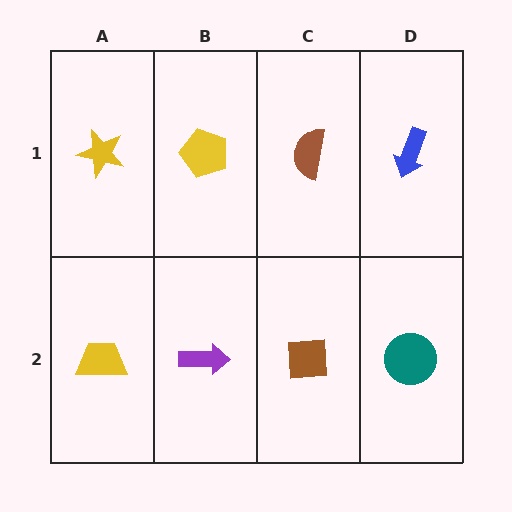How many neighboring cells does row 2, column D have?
2.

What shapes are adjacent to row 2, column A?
A yellow star (row 1, column A), a purple arrow (row 2, column B).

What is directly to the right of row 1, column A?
A yellow pentagon.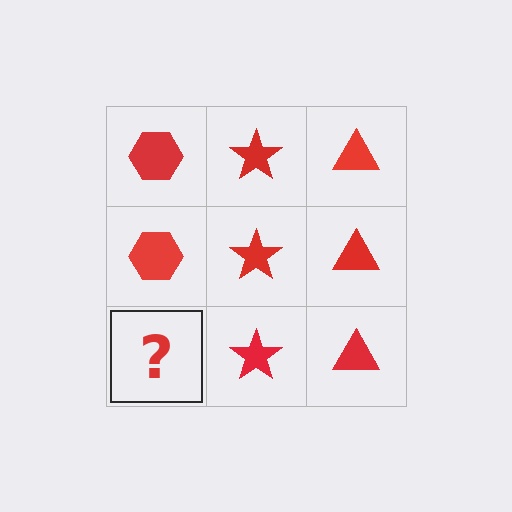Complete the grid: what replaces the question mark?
The question mark should be replaced with a red hexagon.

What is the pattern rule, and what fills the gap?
The rule is that each column has a consistent shape. The gap should be filled with a red hexagon.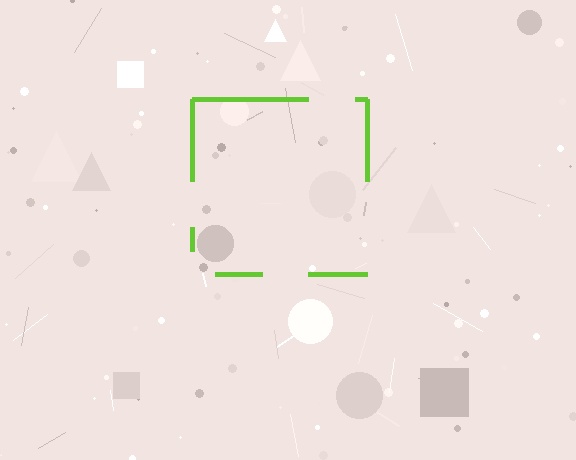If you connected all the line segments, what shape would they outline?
They would outline a square.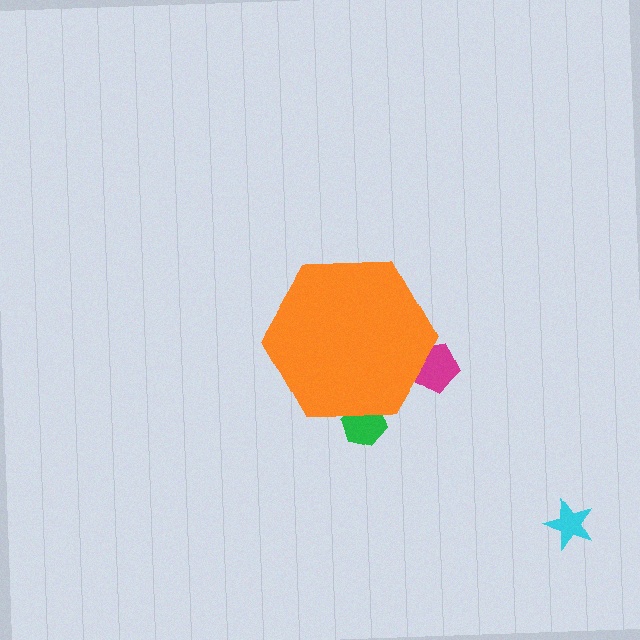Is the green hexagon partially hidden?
Yes, the green hexagon is partially hidden behind the orange hexagon.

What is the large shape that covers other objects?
An orange hexagon.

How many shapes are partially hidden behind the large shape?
2 shapes are partially hidden.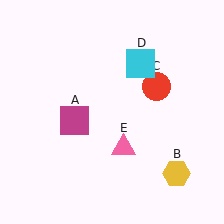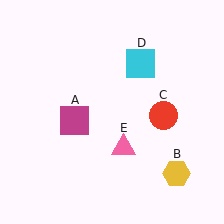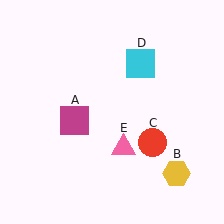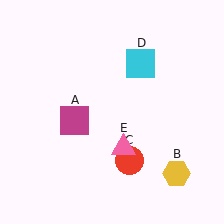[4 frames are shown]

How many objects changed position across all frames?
1 object changed position: red circle (object C).